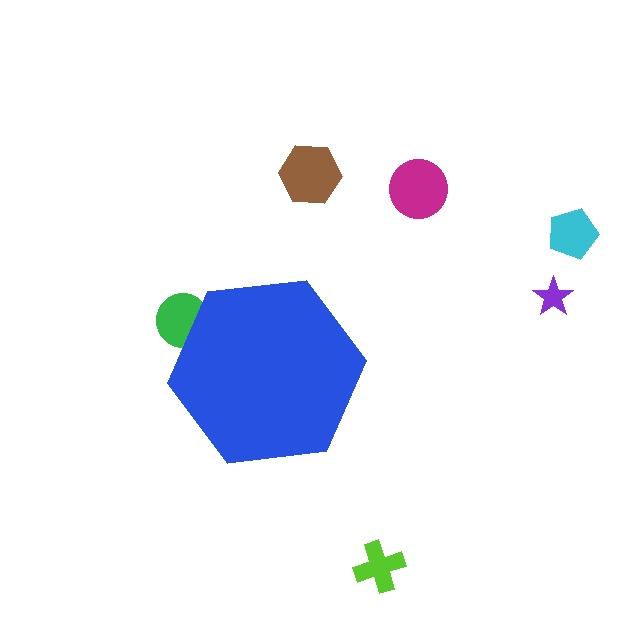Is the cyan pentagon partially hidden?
No, the cyan pentagon is fully visible.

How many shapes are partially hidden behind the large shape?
1 shape is partially hidden.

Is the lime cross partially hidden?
No, the lime cross is fully visible.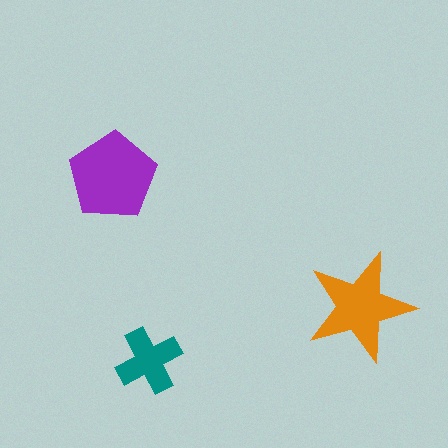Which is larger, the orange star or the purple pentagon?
The purple pentagon.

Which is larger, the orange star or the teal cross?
The orange star.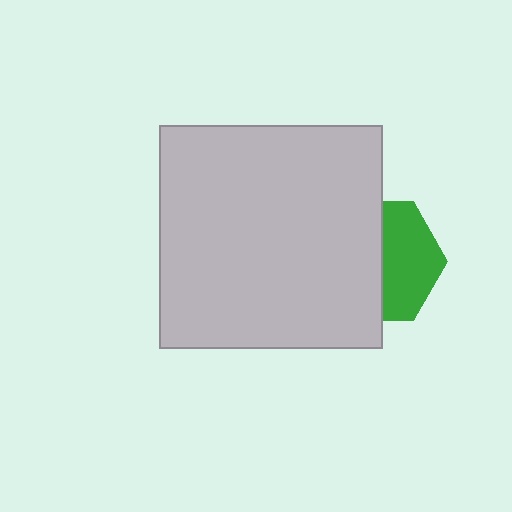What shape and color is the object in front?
The object in front is a light gray square.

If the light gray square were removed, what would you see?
You would see the complete green hexagon.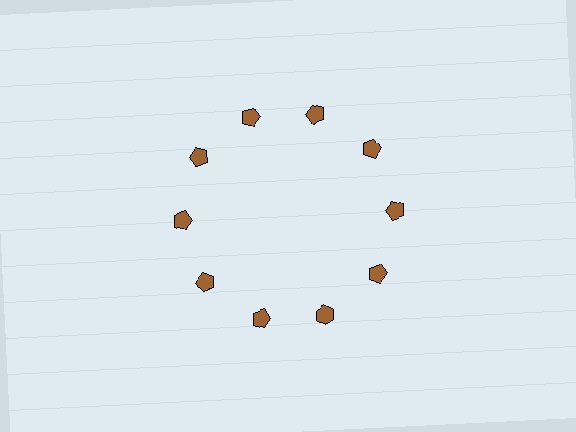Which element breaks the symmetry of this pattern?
The brown hexagon at roughly the 5 o'clock position breaks the symmetry. All other shapes are brown pentagons.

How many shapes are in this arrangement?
There are 10 shapes arranged in a ring pattern.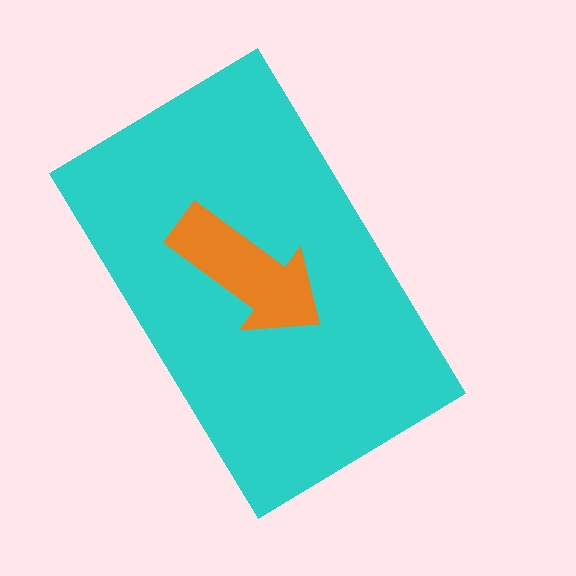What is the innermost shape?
The orange arrow.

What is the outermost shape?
The cyan rectangle.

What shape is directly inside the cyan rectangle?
The orange arrow.